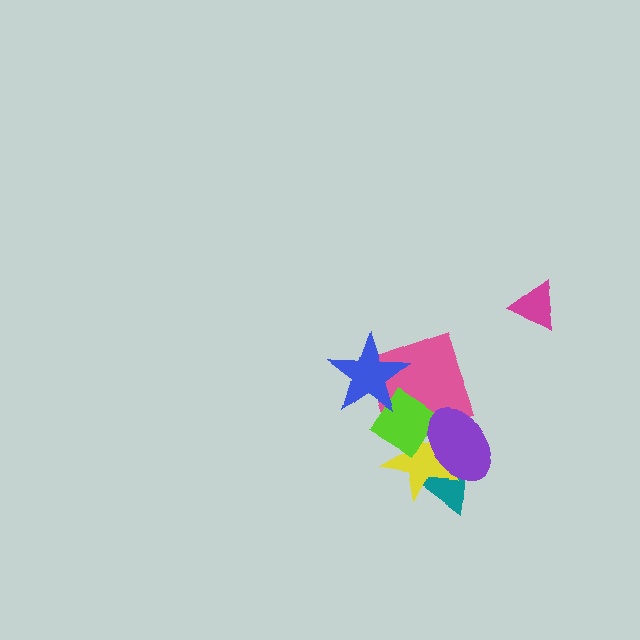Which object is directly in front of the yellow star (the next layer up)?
The pink square is directly in front of the yellow star.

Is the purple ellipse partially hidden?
No, no other shape covers it.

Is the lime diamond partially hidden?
Yes, it is partially covered by another shape.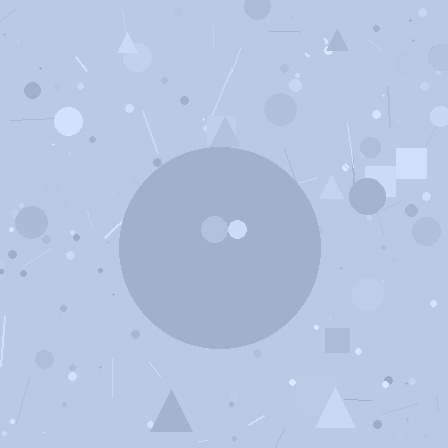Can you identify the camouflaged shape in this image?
The camouflaged shape is a circle.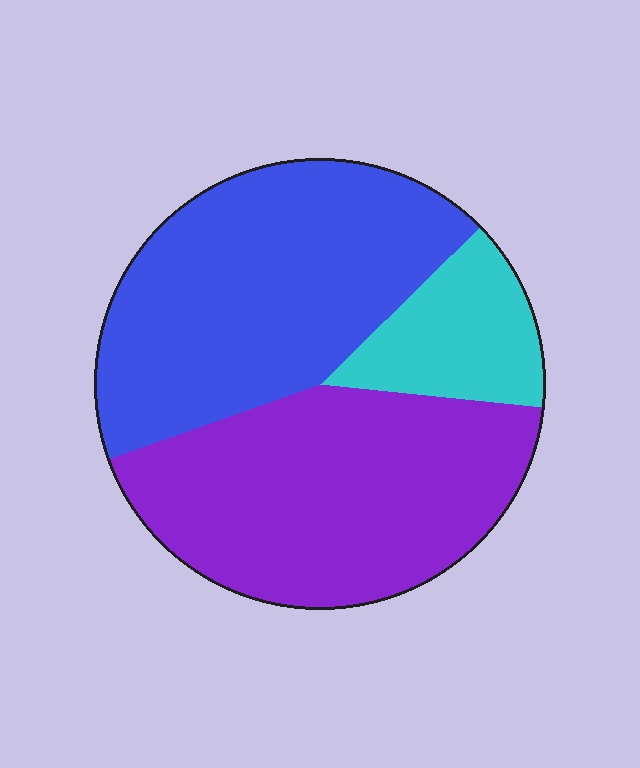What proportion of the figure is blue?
Blue takes up about two fifths (2/5) of the figure.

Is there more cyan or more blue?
Blue.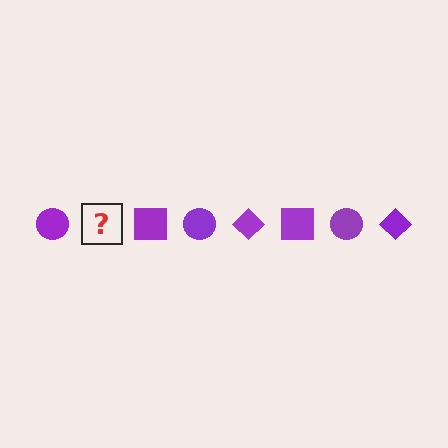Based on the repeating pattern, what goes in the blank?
The blank should be a purple diamond.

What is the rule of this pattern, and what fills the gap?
The rule is that the pattern cycles through circle, diamond, square shapes in purple. The gap should be filled with a purple diamond.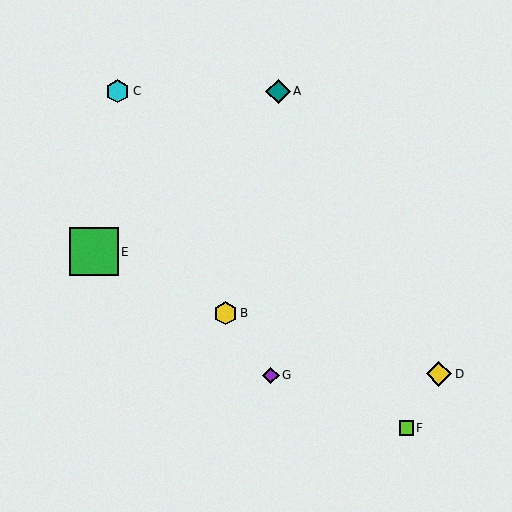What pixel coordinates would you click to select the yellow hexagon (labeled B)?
Click at (225, 313) to select the yellow hexagon B.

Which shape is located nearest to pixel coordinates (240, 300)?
The yellow hexagon (labeled B) at (225, 313) is nearest to that location.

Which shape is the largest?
The green square (labeled E) is the largest.